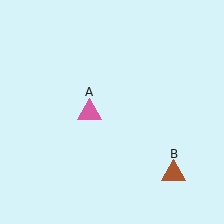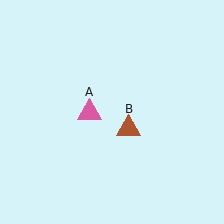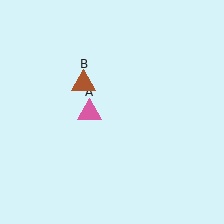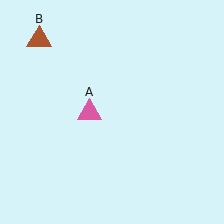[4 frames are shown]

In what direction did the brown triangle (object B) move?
The brown triangle (object B) moved up and to the left.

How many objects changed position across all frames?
1 object changed position: brown triangle (object B).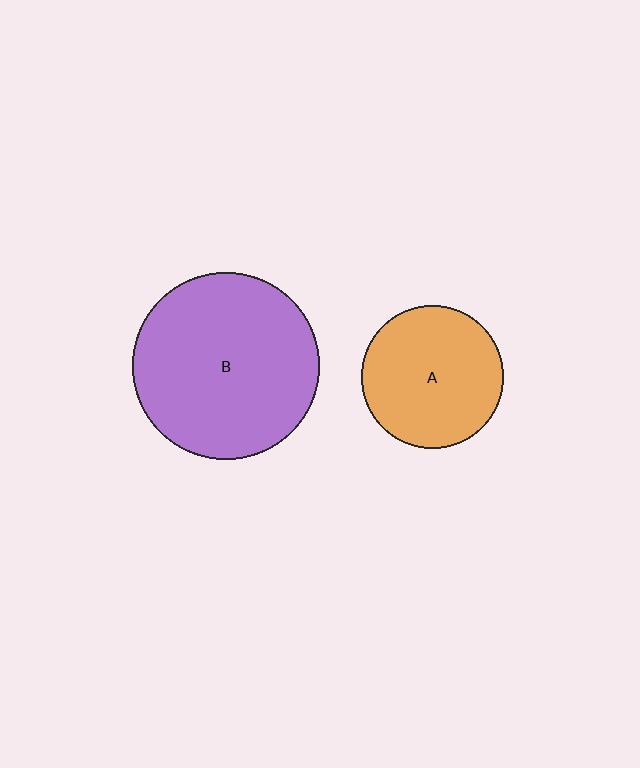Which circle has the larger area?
Circle B (purple).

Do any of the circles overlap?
No, none of the circles overlap.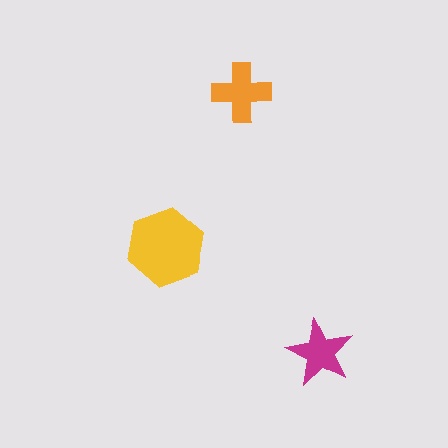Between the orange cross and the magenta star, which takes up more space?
The orange cross.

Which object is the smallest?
The magenta star.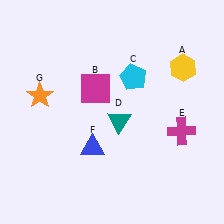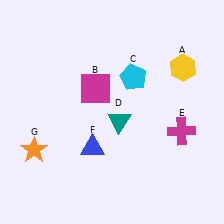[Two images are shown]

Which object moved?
The orange star (G) moved down.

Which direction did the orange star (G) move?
The orange star (G) moved down.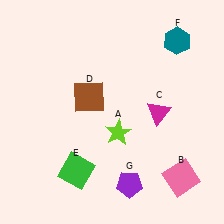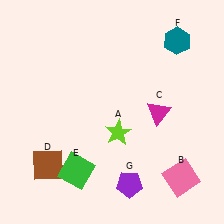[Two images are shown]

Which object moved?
The brown square (D) moved down.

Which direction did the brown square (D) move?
The brown square (D) moved down.